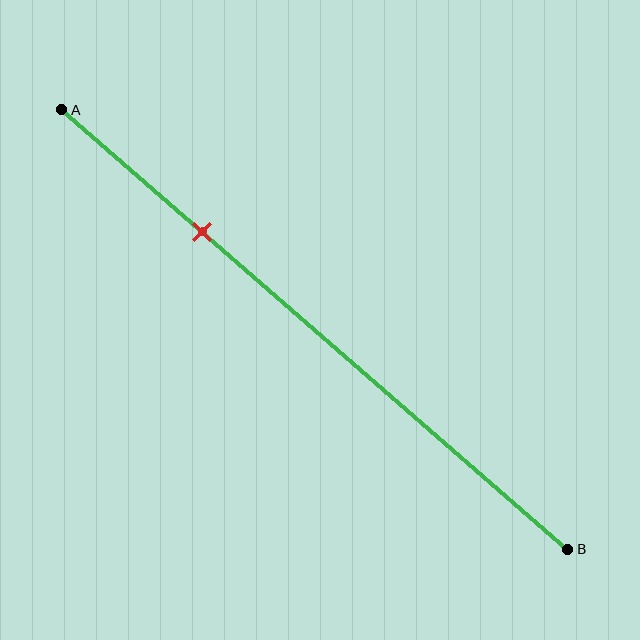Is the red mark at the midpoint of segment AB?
No, the mark is at about 30% from A, not at the 50% midpoint.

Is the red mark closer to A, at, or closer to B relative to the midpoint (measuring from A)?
The red mark is closer to point A than the midpoint of segment AB.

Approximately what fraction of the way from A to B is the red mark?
The red mark is approximately 30% of the way from A to B.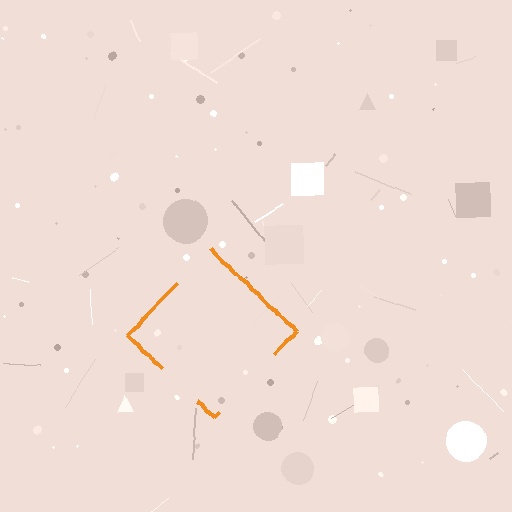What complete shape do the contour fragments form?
The contour fragments form a diamond.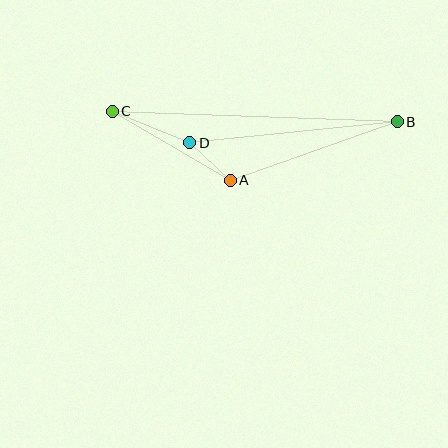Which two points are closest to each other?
Points A and D are closest to each other.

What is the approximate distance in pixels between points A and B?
The distance between A and B is approximately 177 pixels.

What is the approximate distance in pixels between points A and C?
The distance between A and C is approximately 137 pixels.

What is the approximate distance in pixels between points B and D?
The distance between B and D is approximately 209 pixels.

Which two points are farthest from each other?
Points B and C are farthest from each other.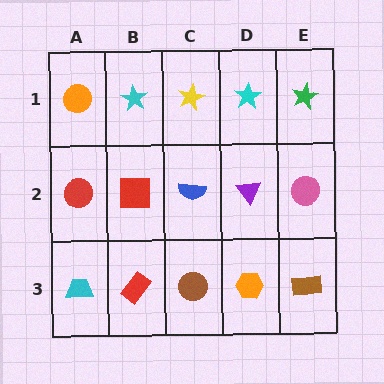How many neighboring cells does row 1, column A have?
2.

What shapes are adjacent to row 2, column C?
A yellow star (row 1, column C), a brown circle (row 3, column C), a red square (row 2, column B), a purple triangle (row 2, column D).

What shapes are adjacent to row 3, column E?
A pink circle (row 2, column E), an orange hexagon (row 3, column D).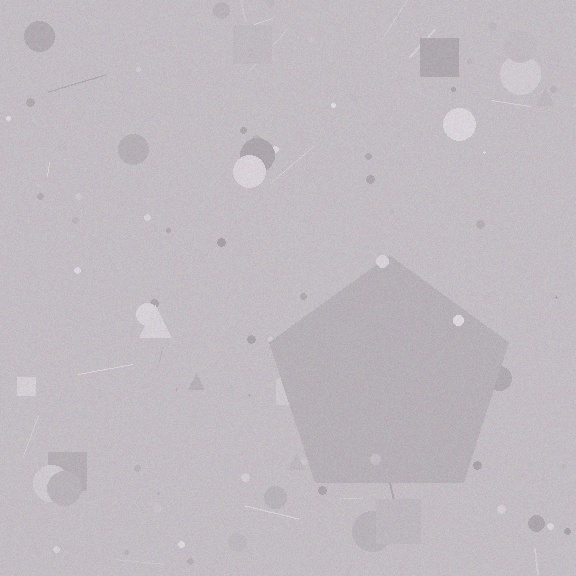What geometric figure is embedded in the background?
A pentagon is embedded in the background.